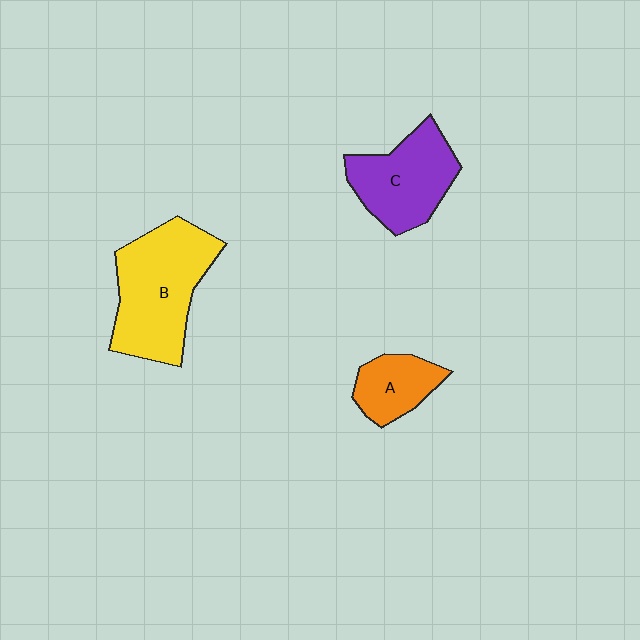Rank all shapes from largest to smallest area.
From largest to smallest: B (yellow), C (purple), A (orange).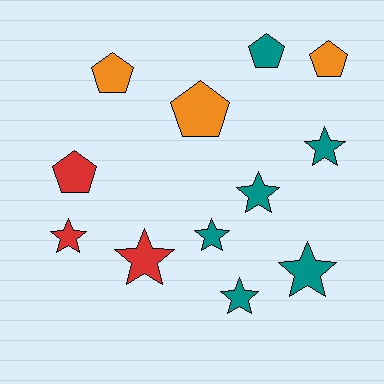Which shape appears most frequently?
Star, with 7 objects.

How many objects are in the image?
There are 12 objects.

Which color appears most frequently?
Teal, with 6 objects.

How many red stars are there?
There are 2 red stars.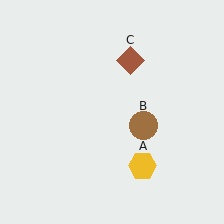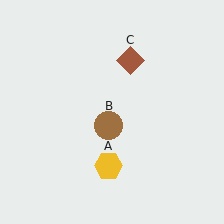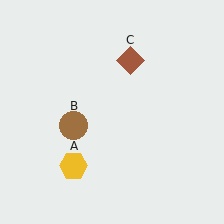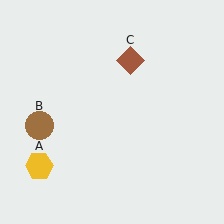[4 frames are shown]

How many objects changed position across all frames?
2 objects changed position: yellow hexagon (object A), brown circle (object B).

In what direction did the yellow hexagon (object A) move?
The yellow hexagon (object A) moved left.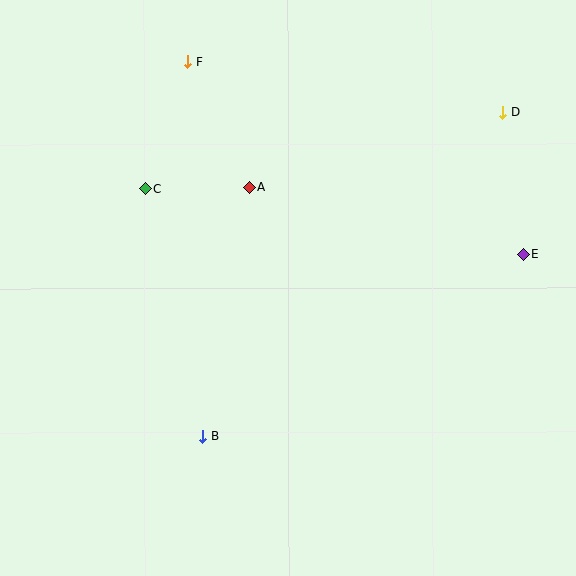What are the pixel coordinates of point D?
Point D is at (502, 112).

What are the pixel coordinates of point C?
Point C is at (145, 189).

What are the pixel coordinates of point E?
Point E is at (523, 254).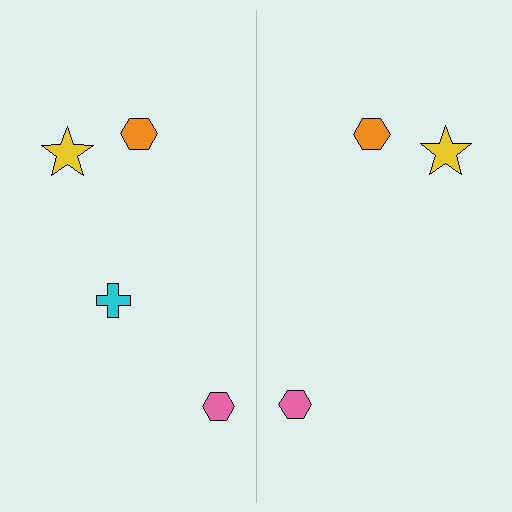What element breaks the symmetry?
A cyan cross is missing from the right side.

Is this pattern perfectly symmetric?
No, the pattern is not perfectly symmetric. A cyan cross is missing from the right side.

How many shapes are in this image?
There are 7 shapes in this image.